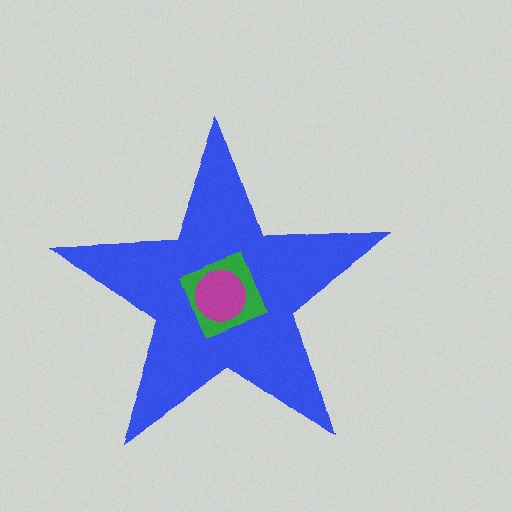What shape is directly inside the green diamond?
The magenta circle.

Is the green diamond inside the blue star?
Yes.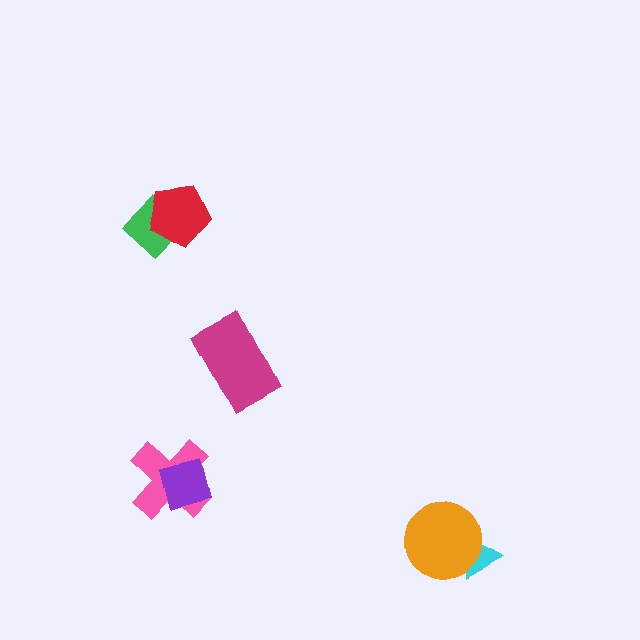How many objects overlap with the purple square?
1 object overlaps with the purple square.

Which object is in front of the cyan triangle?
The orange circle is in front of the cyan triangle.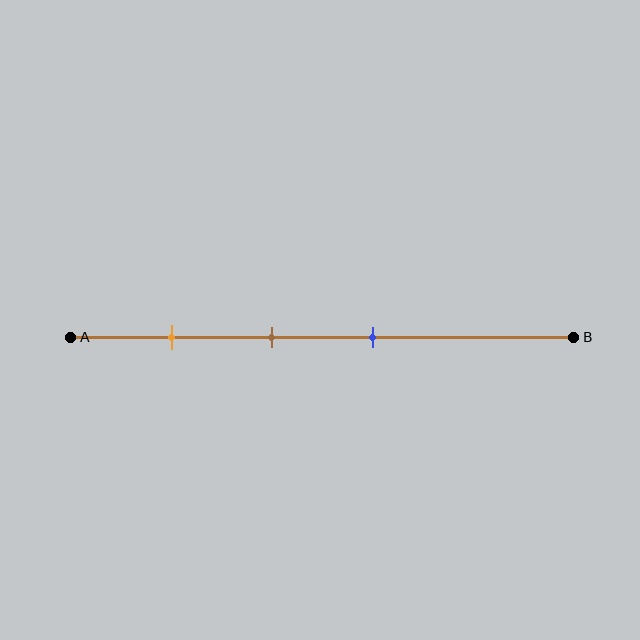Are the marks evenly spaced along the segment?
Yes, the marks are approximately evenly spaced.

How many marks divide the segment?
There are 3 marks dividing the segment.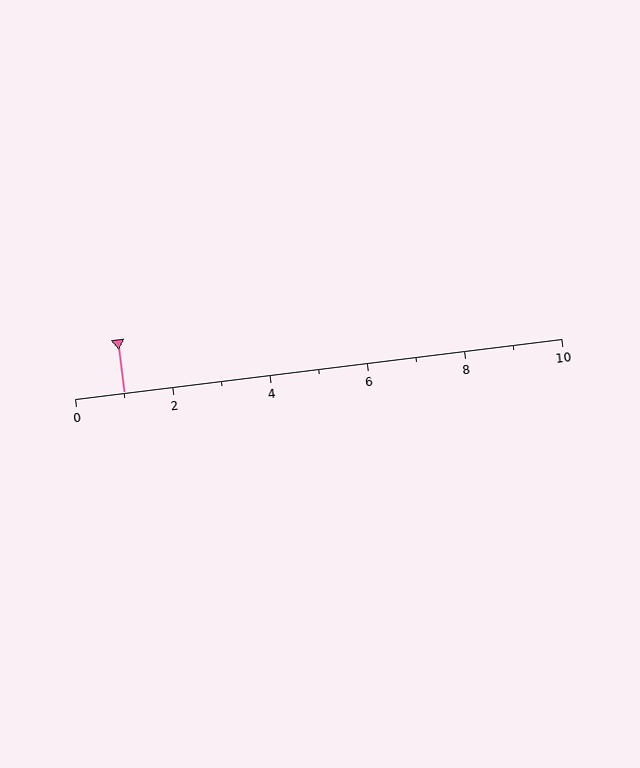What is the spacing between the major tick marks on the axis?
The major ticks are spaced 2 apart.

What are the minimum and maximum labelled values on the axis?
The axis runs from 0 to 10.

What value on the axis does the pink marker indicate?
The marker indicates approximately 1.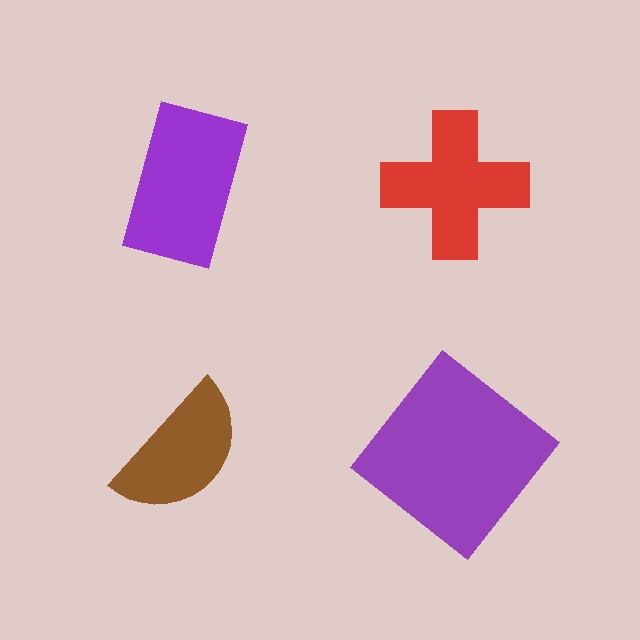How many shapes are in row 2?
2 shapes.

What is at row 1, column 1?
A purple rectangle.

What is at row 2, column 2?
A purple diamond.